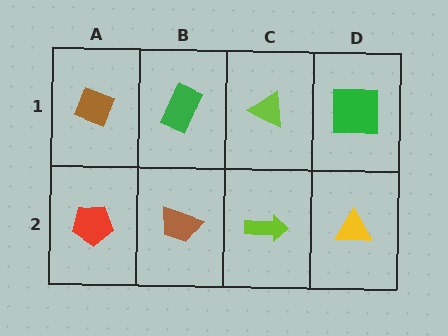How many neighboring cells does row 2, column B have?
3.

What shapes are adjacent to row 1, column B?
A brown trapezoid (row 2, column B), a brown diamond (row 1, column A), a lime triangle (row 1, column C).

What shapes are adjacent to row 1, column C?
A lime arrow (row 2, column C), a green rectangle (row 1, column B), a green square (row 1, column D).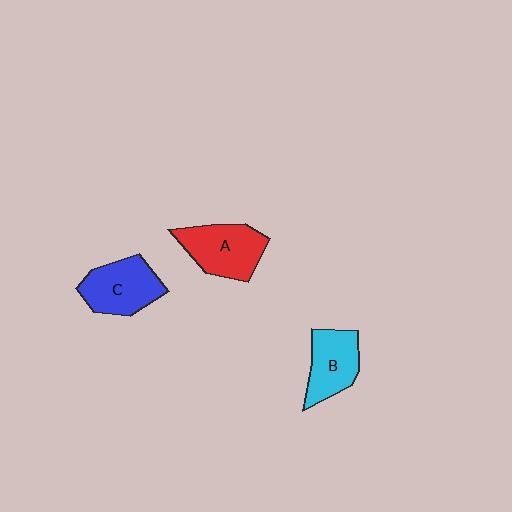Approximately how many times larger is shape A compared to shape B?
Approximately 1.2 times.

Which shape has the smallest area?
Shape B (cyan).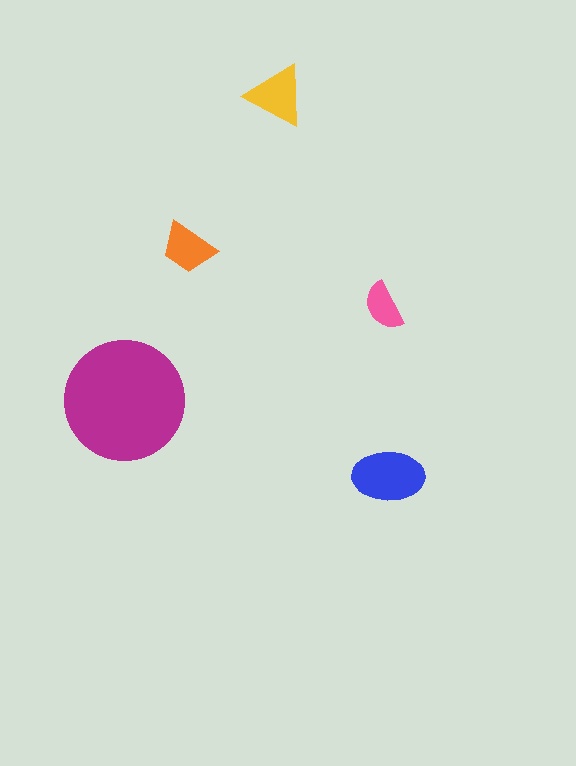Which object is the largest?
The magenta circle.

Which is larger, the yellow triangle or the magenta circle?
The magenta circle.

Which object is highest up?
The yellow triangle is topmost.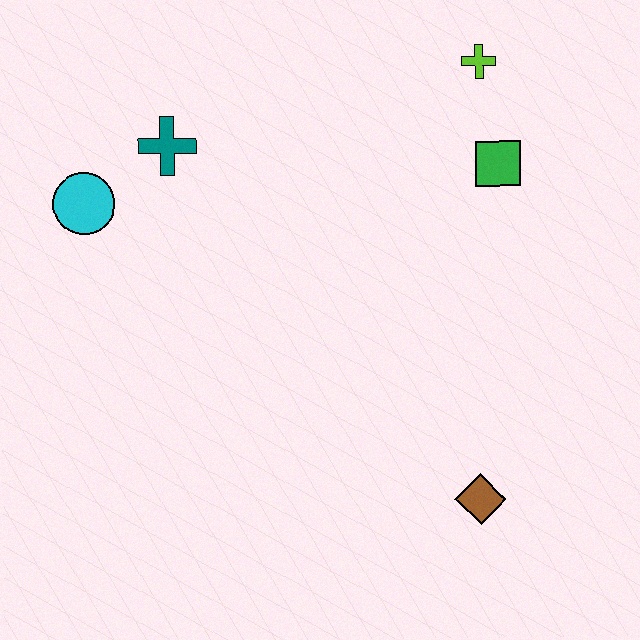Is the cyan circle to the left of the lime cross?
Yes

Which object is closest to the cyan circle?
The teal cross is closest to the cyan circle.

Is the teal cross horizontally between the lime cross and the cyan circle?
Yes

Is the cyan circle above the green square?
No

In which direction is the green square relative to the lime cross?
The green square is below the lime cross.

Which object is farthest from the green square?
The cyan circle is farthest from the green square.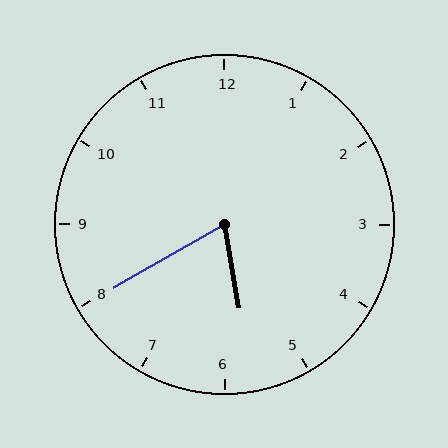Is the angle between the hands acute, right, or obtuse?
It is acute.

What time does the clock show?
5:40.